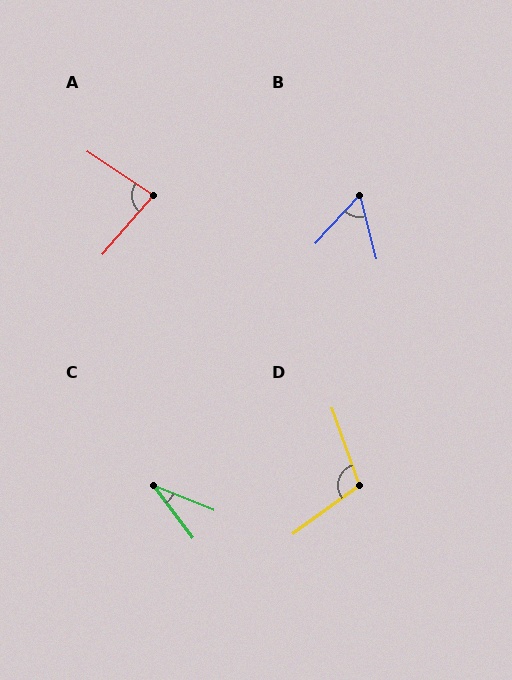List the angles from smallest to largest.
C (31°), B (57°), A (82°), D (107°).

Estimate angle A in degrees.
Approximately 82 degrees.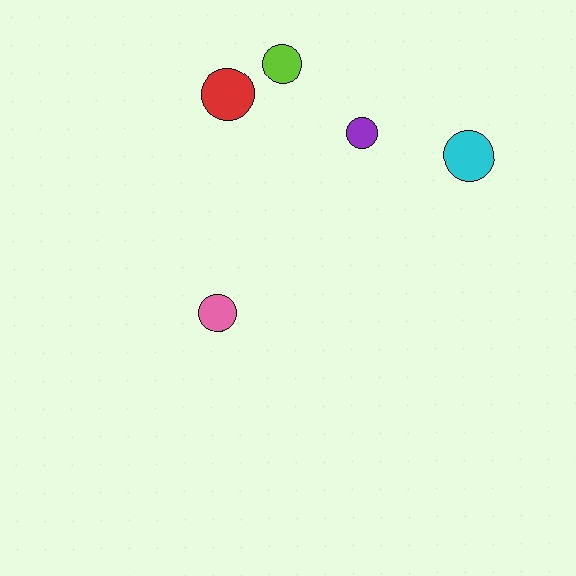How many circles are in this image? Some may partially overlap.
There are 5 circles.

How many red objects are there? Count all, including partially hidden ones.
There is 1 red object.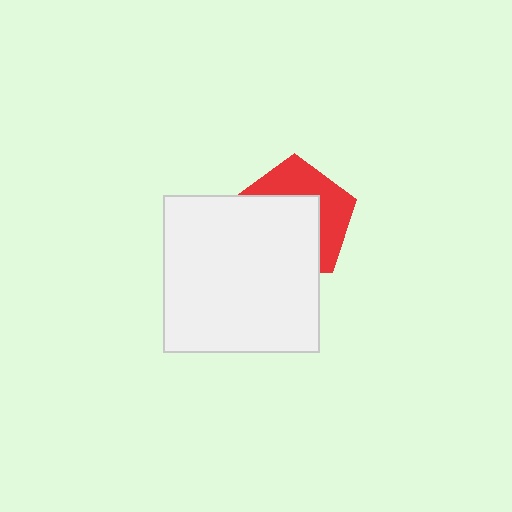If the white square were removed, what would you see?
You would see the complete red pentagon.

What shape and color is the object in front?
The object in front is a white square.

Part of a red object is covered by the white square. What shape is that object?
It is a pentagon.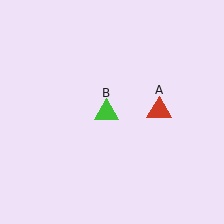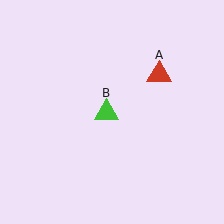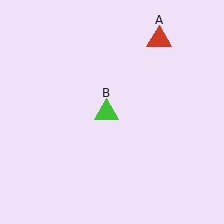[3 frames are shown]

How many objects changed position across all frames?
1 object changed position: red triangle (object A).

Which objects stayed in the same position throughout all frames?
Green triangle (object B) remained stationary.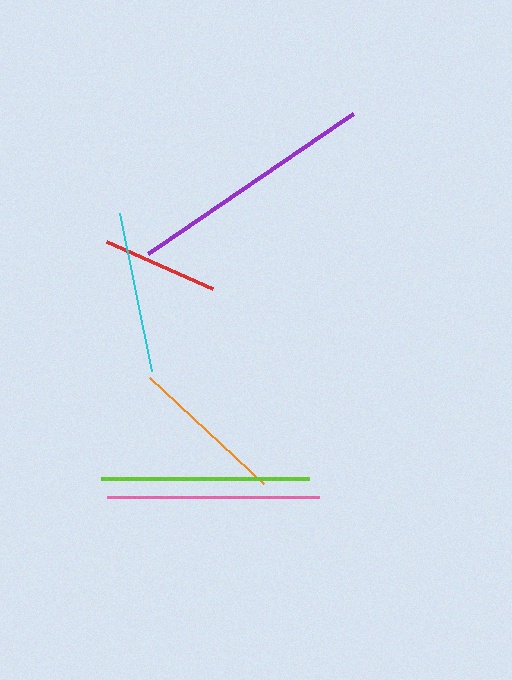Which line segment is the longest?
The purple line is the longest at approximately 248 pixels.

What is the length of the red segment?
The red segment is approximately 116 pixels long.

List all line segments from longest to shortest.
From longest to shortest: purple, pink, lime, cyan, orange, red.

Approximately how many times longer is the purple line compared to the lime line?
The purple line is approximately 1.2 times the length of the lime line.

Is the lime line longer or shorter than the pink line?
The pink line is longer than the lime line.